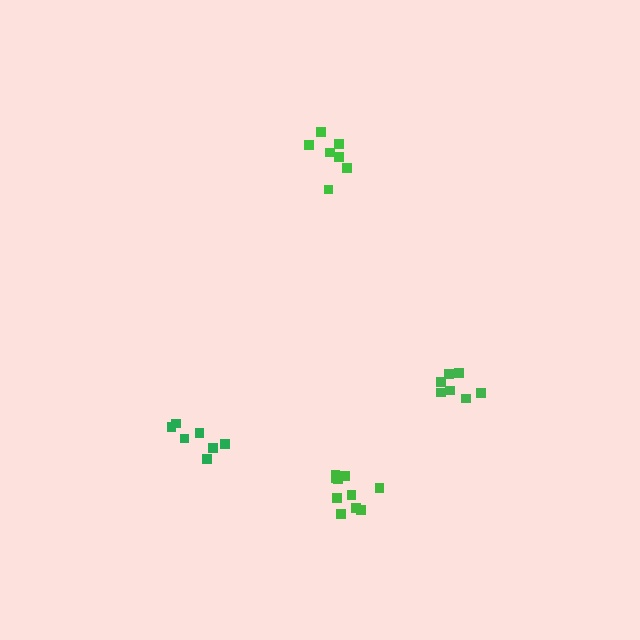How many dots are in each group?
Group 1: 10 dots, Group 2: 7 dots, Group 3: 7 dots, Group 4: 7 dots (31 total).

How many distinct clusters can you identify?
There are 4 distinct clusters.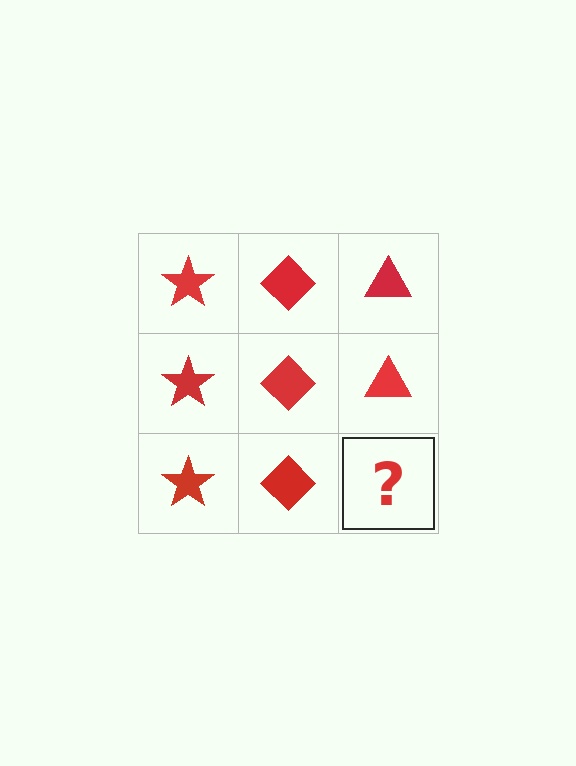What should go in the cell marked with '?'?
The missing cell should contain a red triangle.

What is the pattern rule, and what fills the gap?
The rule is that each column has a consistent shape. The gap should be filled with a red triangle.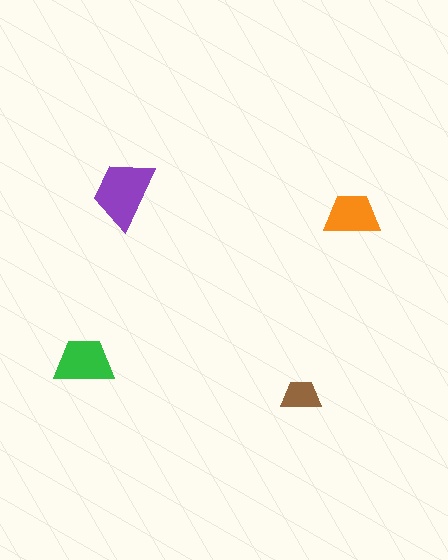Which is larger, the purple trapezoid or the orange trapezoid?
The purple one.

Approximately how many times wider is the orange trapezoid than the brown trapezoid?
About 1.5 times wider.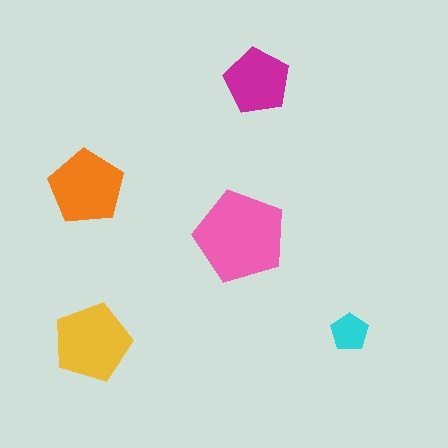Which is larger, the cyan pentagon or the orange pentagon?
The orange one.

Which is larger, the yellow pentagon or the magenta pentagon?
The yellow one.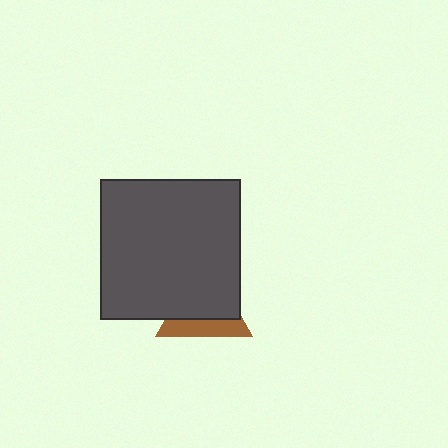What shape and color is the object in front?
The object in front is a dark gray square.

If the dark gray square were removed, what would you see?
You would see the complete brown triangle.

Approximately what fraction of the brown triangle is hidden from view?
Roughly 62% of the brown triangle is hidden behind the dark gray square.